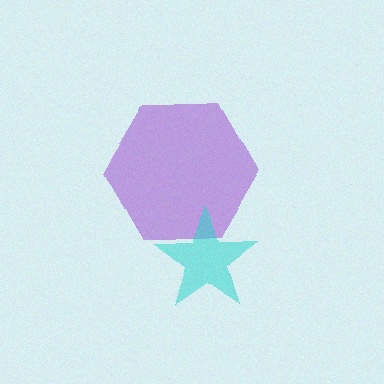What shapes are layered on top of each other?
The layered shapes are: a purple hexagon, a cyan star.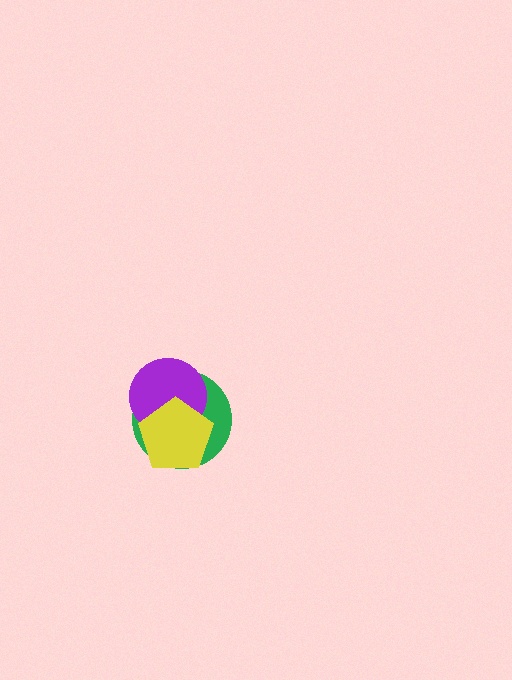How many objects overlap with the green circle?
2 objects overlap with the green circle.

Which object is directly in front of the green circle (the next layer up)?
The purple circle is directly in front of the green circle.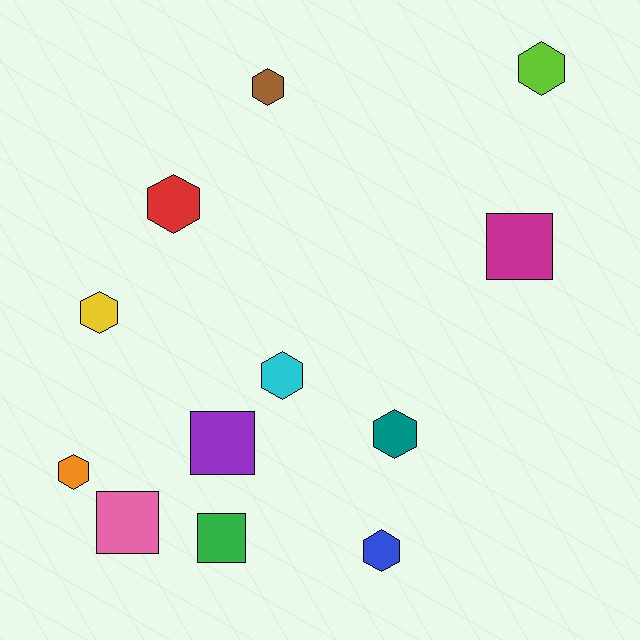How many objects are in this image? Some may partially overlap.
There are 12 objects.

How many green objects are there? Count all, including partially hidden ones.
There is 1 green object.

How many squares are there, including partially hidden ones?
There are 4 squares.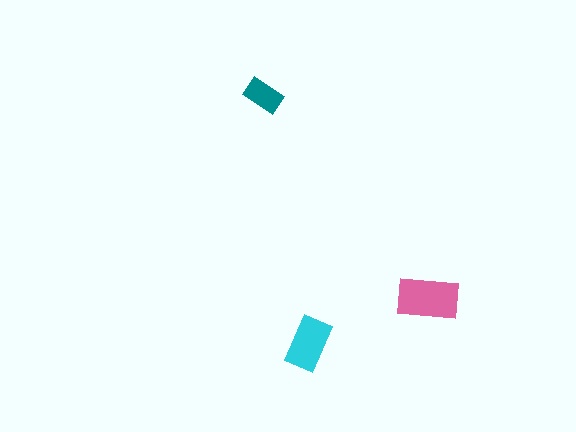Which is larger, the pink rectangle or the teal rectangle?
The pink one.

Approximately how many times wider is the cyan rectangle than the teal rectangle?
About 1.5 times wider.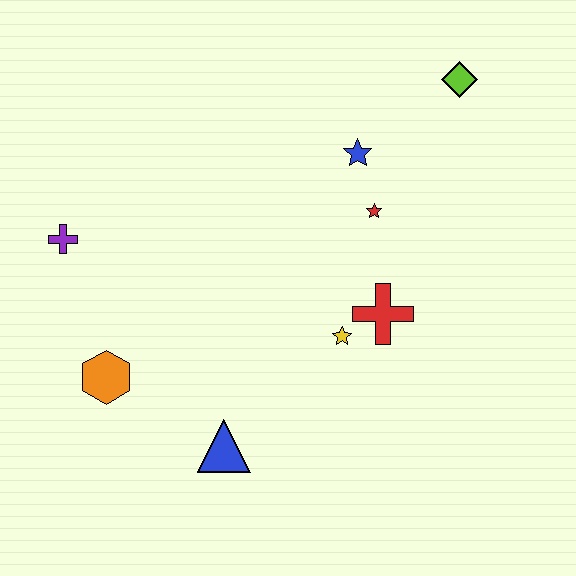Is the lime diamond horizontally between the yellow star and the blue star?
No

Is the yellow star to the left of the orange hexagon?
No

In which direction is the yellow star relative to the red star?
The yellow star is below the red star.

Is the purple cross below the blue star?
Yes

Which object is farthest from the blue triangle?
The lime diamond is farthest from the blue triangle.